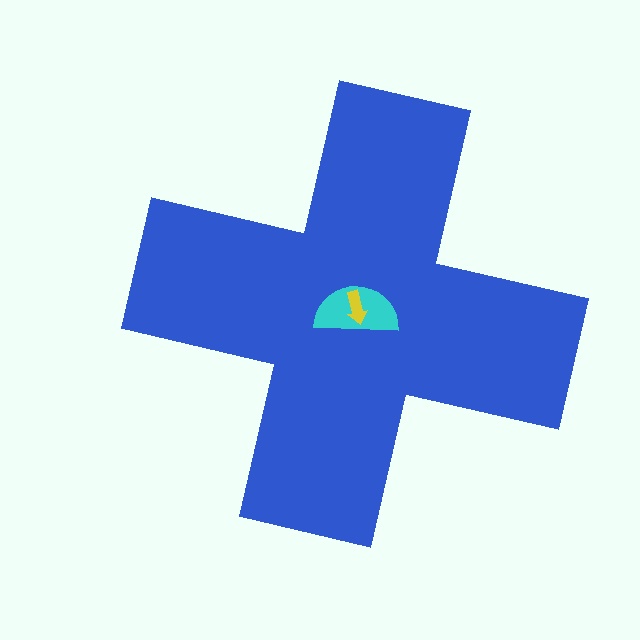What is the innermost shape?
The yellow arrow.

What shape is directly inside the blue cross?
The cyan semicircle.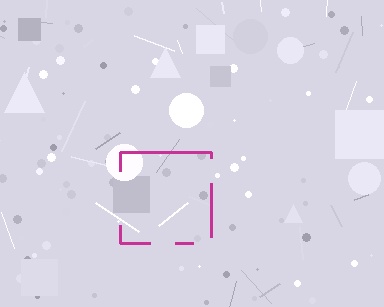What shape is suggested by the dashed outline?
The dashed outline suggests a square.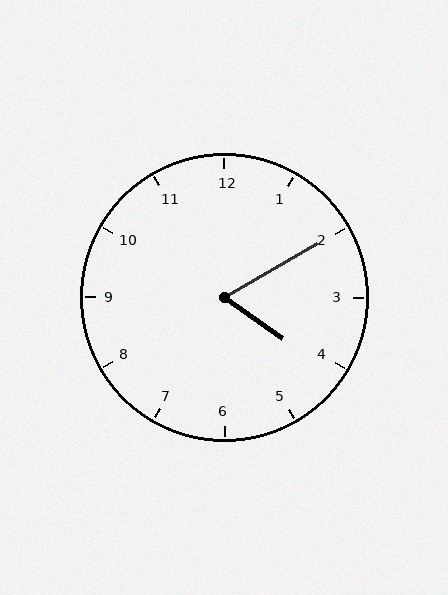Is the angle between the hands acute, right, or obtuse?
It is acute.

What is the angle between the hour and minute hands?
Approximately 65 degrees.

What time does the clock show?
4:10.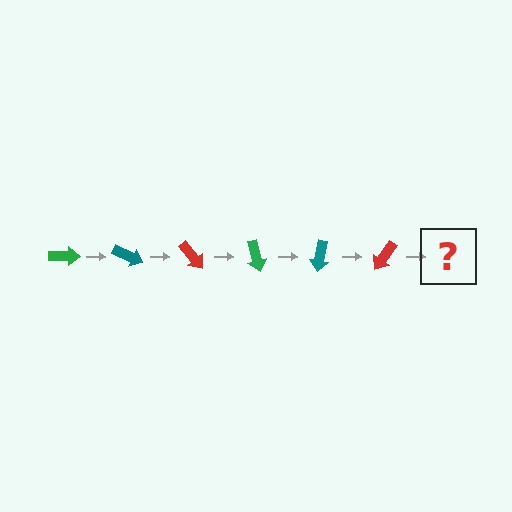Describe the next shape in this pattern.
It should be a green arrow, rotated 150 degrees from the start.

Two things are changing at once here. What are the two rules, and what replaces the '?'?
The two rules are that it rotates 25 degrees each step and the color cycles through green, teal, and red. The '?' should be a green arrow, rotated 150 degrees from the start.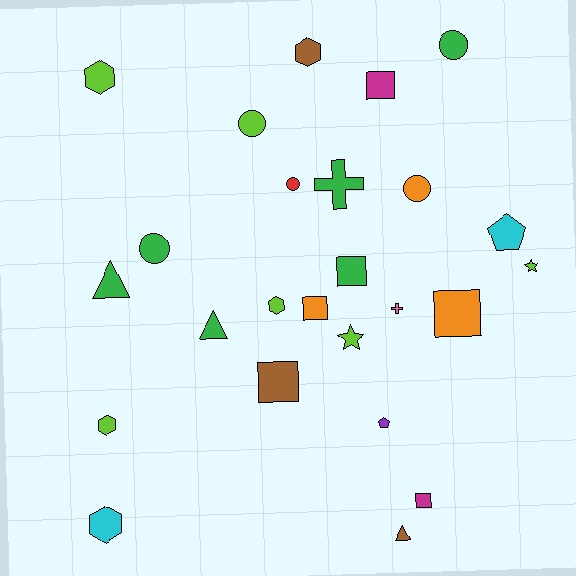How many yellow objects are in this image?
There are no yellow objects.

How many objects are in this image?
There are 25 objects.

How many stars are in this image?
There are 2 stars.